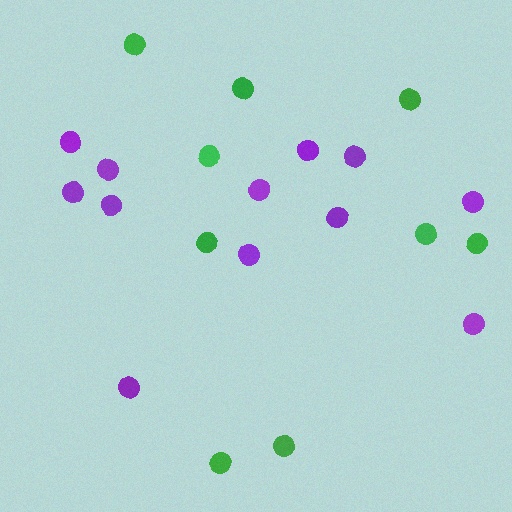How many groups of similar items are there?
There are 2 groups: one group of purple circles (12) and one group of green circles (9).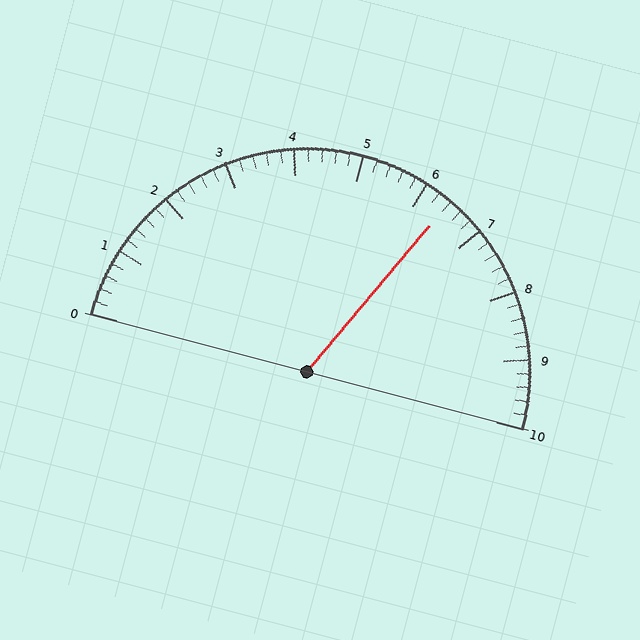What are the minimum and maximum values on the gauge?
The gauge ranges from 0 to 10.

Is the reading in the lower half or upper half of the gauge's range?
The reading is in the upper half of the range (0 to 10).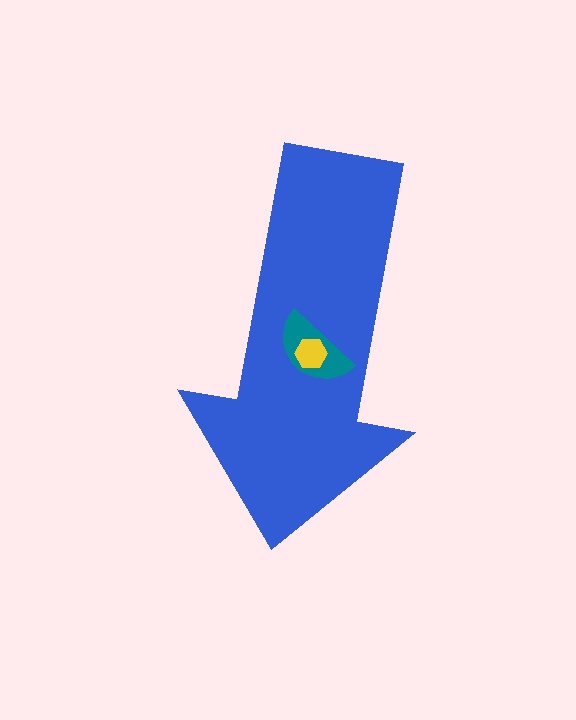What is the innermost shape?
The yellow hexagon.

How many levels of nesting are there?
3.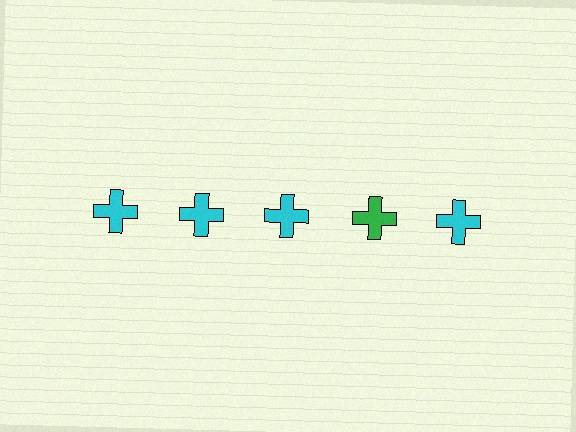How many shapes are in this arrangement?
There are 5 shapes arranged in a grid pattern.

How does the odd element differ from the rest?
It has a different color: green instead of cyan.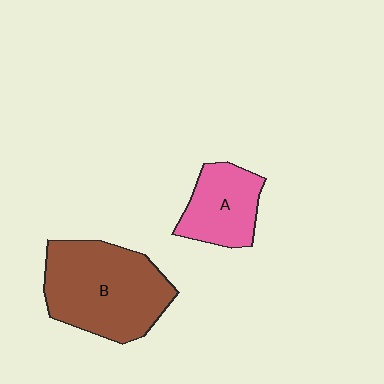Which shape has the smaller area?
Shape A (pink).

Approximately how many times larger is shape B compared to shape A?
Approximately 1.8 times.